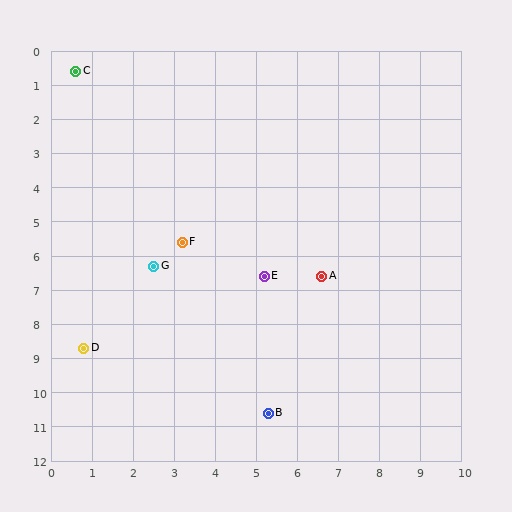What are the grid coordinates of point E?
Point E is at approximately (5.2, 6.6).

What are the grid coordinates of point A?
Point A is at approximately (6.6, 6.6).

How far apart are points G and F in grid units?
Points G and F are about 1.0 grid units apart.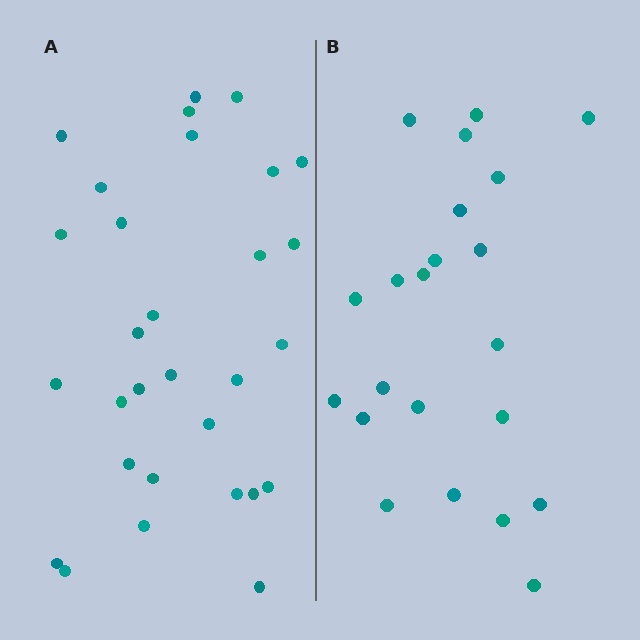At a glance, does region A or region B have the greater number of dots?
Region A (the left region) has more dots.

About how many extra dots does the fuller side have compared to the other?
Region A has roughly 8 or so more dots than region B.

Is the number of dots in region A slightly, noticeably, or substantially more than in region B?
Region A has noticeably more, but not dramatically so. The ratio is roughly 1.4 to 1.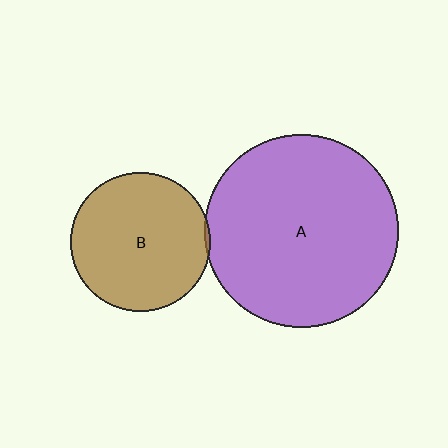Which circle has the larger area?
Circle A (purple).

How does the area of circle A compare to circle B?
Approximately 1.9 times.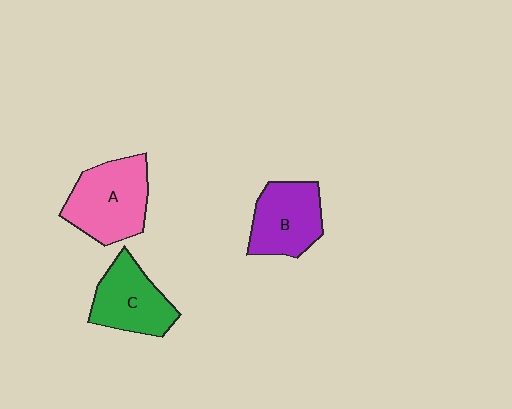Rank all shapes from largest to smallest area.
From largest to smallest: A (pink), B (purple), C (green).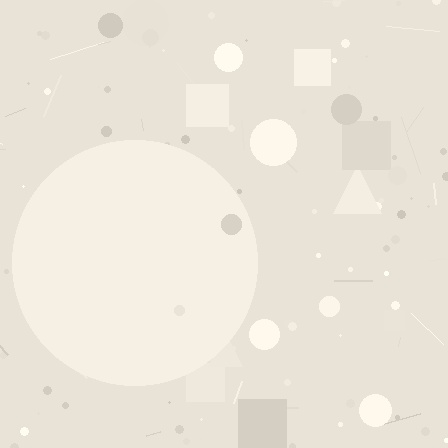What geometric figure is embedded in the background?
A circle is embedded in the background.